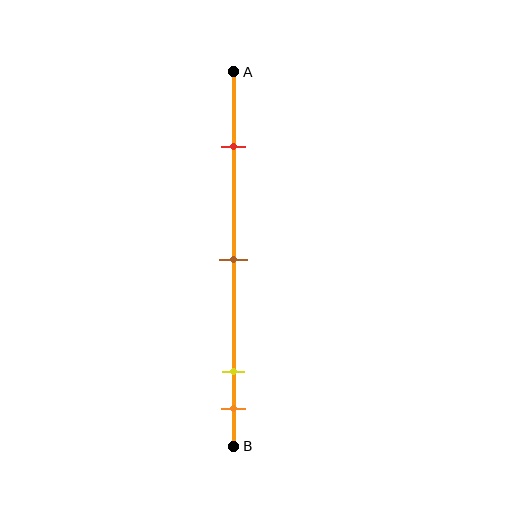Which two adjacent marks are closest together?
The yellow and orange marks are the closest adjacent pair.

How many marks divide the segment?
There are 4 marks dividing the segment.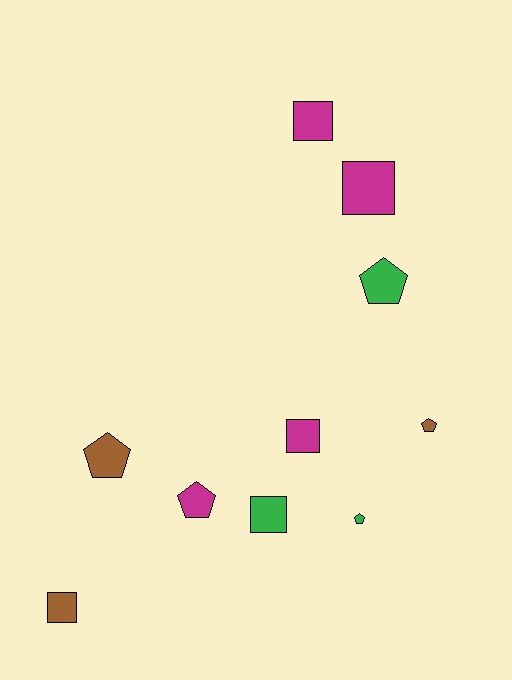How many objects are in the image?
There are 10 objects.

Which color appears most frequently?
Magenta, with 4 objects.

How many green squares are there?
There is 1 green square.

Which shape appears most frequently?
Square, with 5 objects.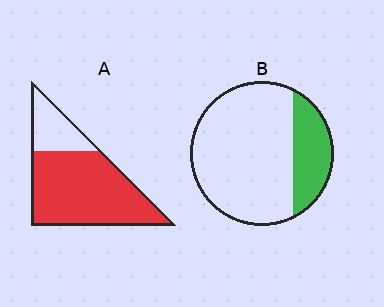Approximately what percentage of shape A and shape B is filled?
A is approximately 75% and B is approximately 25%.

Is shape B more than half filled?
No.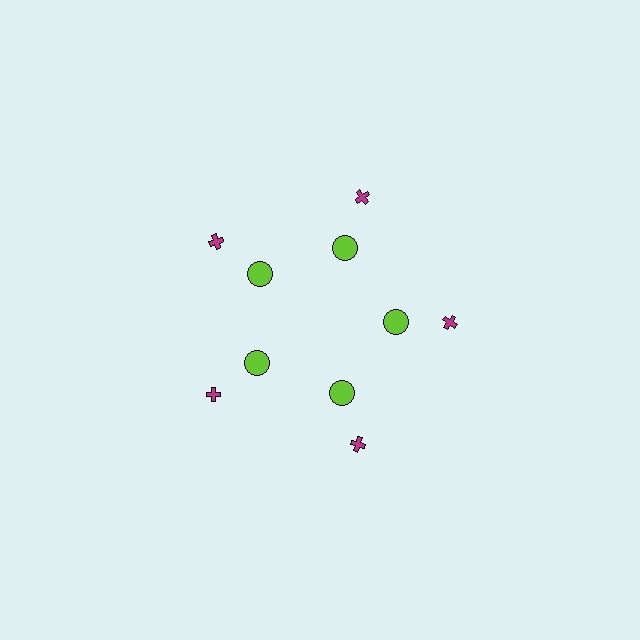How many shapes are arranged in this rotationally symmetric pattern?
There are 10 shapes, arranged in 5 groups of 2.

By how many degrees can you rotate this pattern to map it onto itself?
The pattern maps onto itself every 72 degrees of rotation.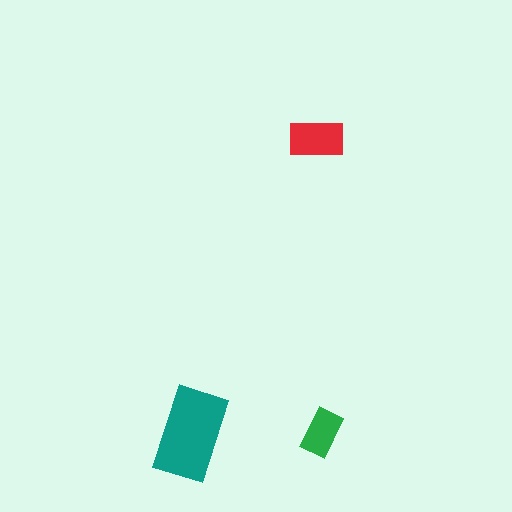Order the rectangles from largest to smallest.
the teal one, the red one, the green one.